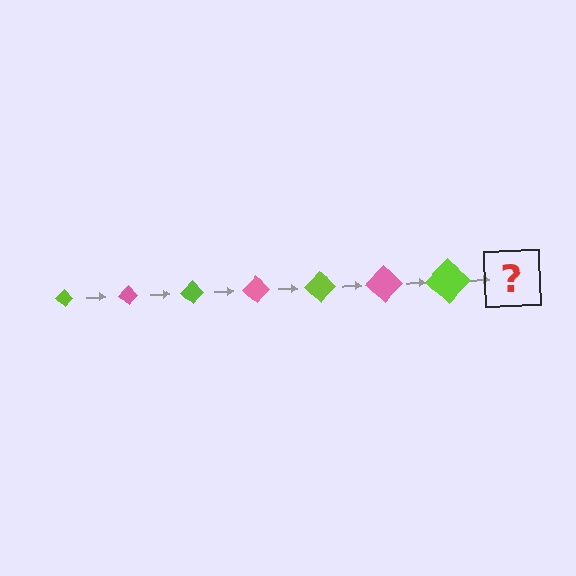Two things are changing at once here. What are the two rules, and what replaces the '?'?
The two rules are that the diamond grows larger each step and the color cycles through lime and pink. The '?' should be a pink diamond, larger than the previous one.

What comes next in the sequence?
The next element should be a pink diamond, larger than the previous one.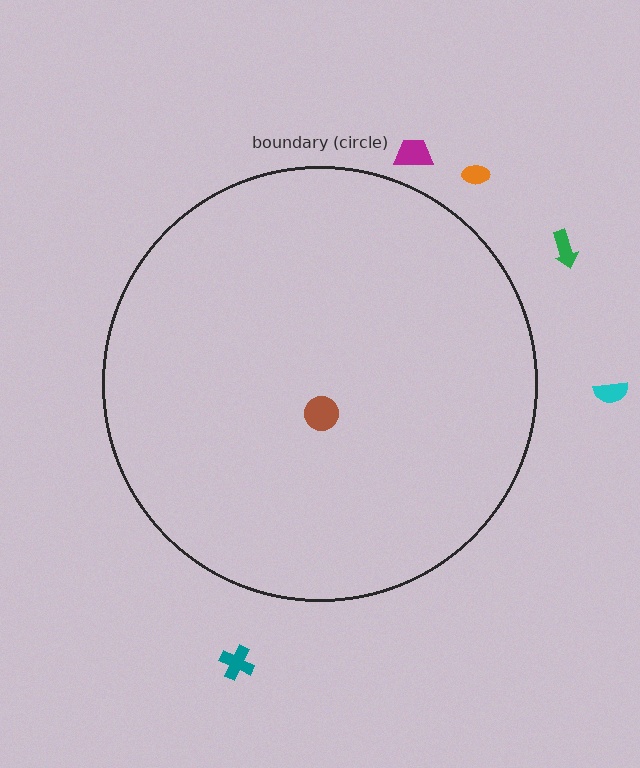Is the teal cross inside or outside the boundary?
Outside.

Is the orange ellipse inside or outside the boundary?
Outside.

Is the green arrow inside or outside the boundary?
Outside.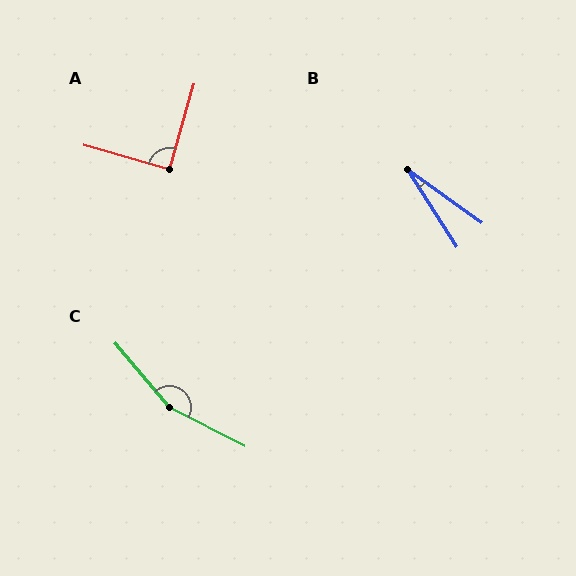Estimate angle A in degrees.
Approximately 90 degrees.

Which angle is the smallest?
B, at approximately 21 degrees.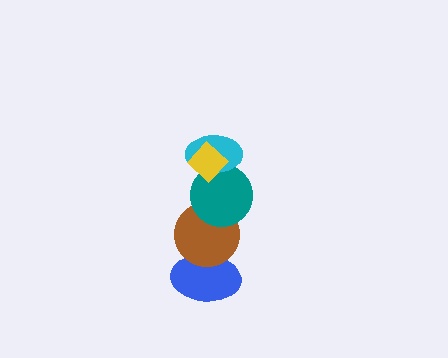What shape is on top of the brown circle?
The teal circle is on top of the brown circle.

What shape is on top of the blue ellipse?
The brown circle is on top of the blue ellipse.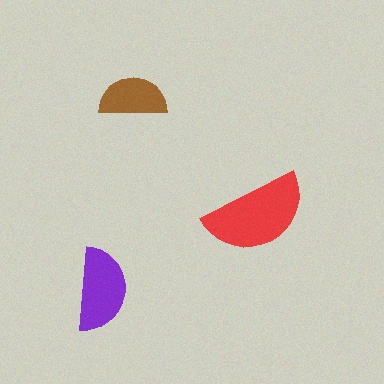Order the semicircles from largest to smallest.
the red one, the purple one, the brown one.